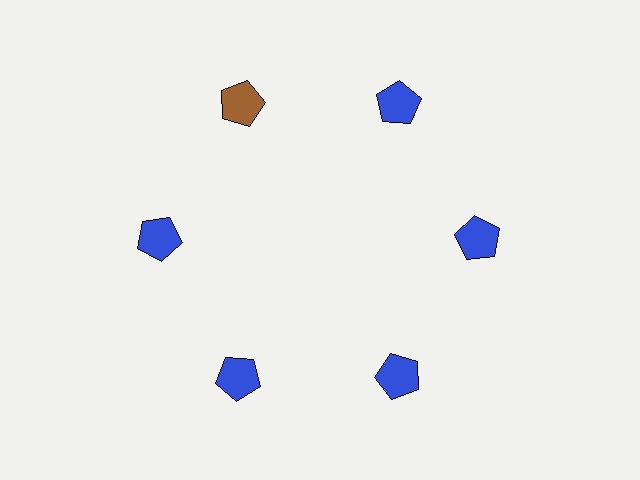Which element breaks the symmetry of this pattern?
The brown pentagon at roughly the 11 o'clock position breaks the symmetry. All other shapes are blue pentagons.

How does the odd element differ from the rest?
It has a different color: brown instead of blue.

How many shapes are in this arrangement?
There are 6 shapes arranged in a ring pattern.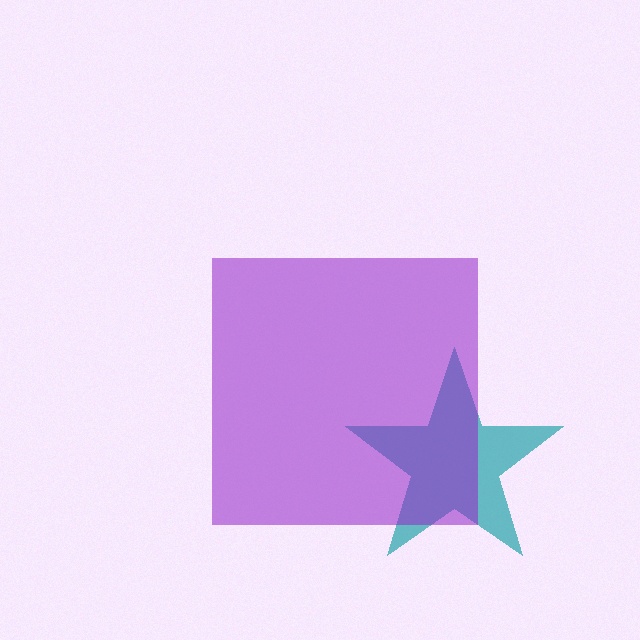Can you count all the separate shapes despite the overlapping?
Yes, there are 2 separate shapes.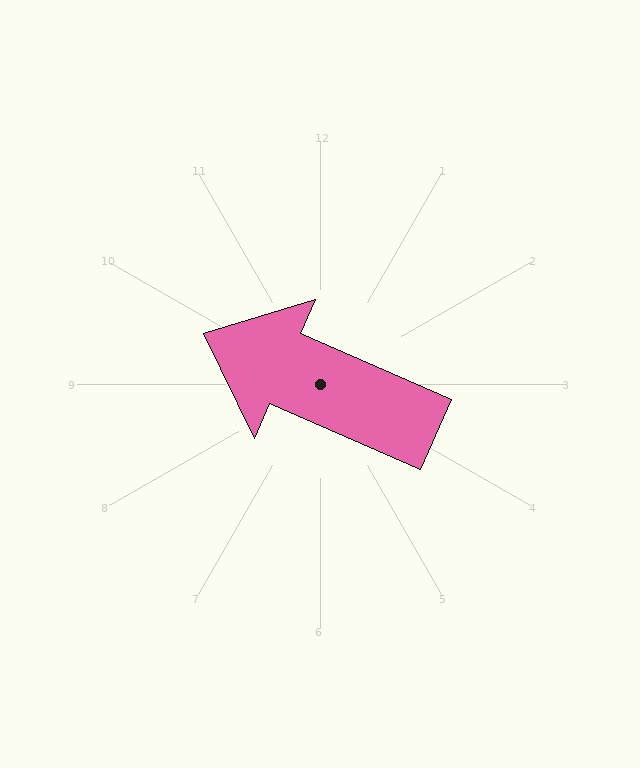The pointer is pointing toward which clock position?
Roughly 10 o'clock.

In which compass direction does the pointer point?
Northwest.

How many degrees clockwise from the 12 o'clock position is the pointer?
Approximately 294 degrees.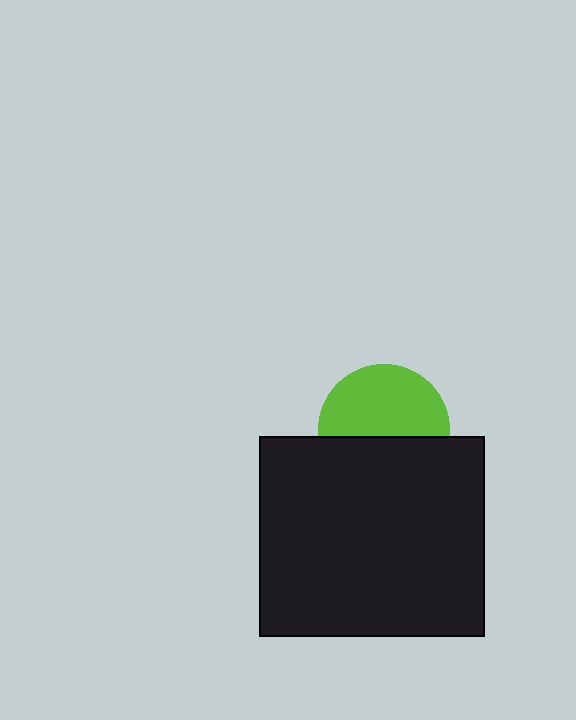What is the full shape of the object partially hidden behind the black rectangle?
The partially hidden object is a lime circle.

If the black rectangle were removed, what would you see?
You would see the complete lime circle.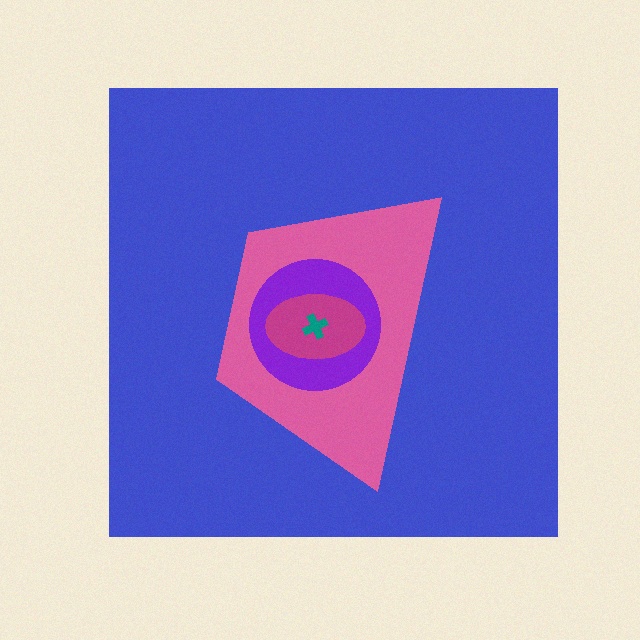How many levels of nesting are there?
5.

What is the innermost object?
The teal cross.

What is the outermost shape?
The blue square.